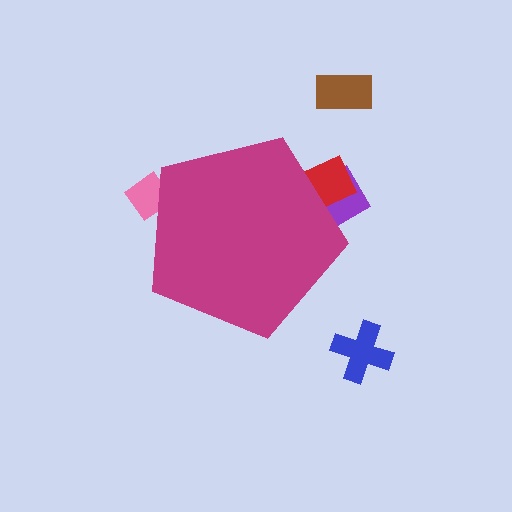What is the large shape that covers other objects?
A magenta pentagon.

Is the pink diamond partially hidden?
Yes, the pink diamond is partially hidden behind the magenta pentagon.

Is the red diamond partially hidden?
Yes, the red diamond is partially hidden behind the magenta pentagon.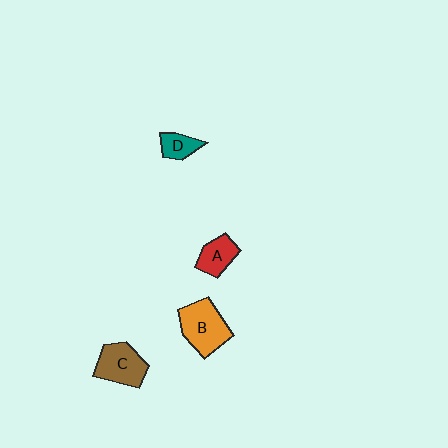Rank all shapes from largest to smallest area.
From largest to smallest: B (orange), C (brown), A (red), D (teal).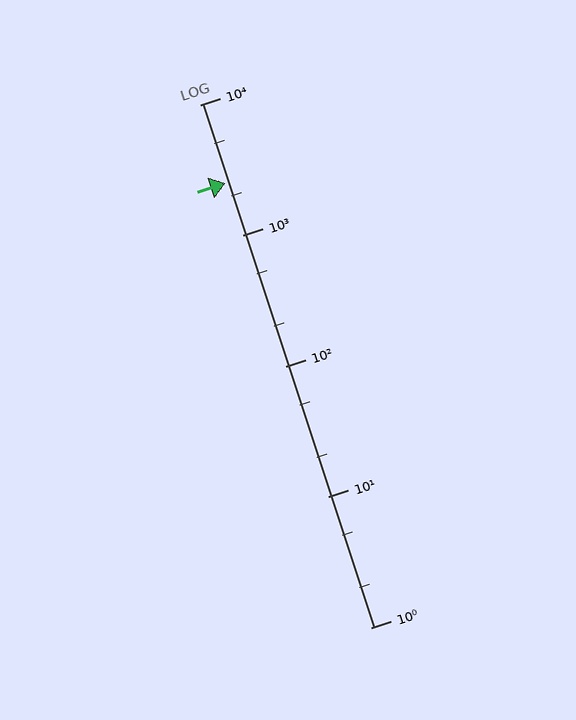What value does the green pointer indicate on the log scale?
The pointer indicates approximately 2500.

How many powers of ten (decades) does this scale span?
The scale spans 4 decades, from 1 to 10000.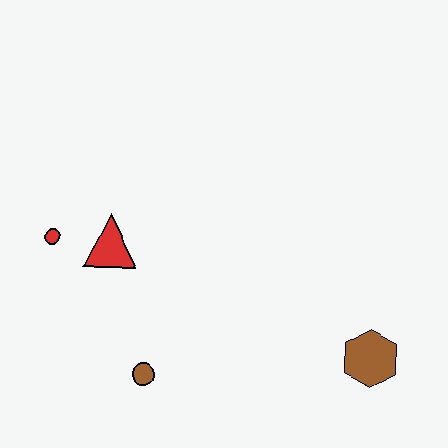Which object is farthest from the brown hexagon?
The red circle is farthest from the brown hexagon.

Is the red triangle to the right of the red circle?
Yes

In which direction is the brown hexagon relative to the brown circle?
The brown hexagon is to the right of the brown circle.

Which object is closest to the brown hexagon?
The brown circle is closest to the brown hexagon.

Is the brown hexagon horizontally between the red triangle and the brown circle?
No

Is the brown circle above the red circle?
No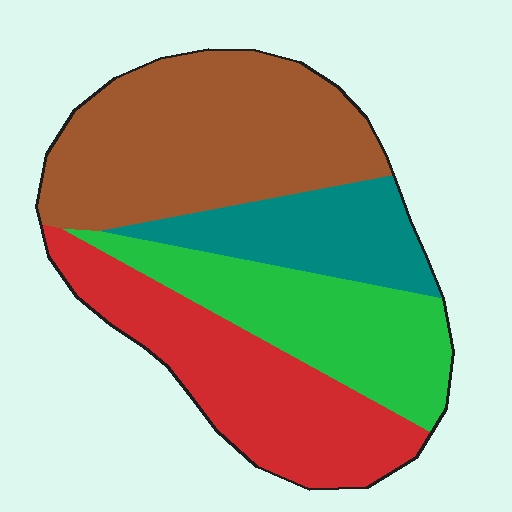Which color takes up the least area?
Teal, at roughly 15%.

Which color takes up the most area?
Brown, at roughly 35%.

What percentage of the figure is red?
Red takes up about one quarter (1/4) of the figure.